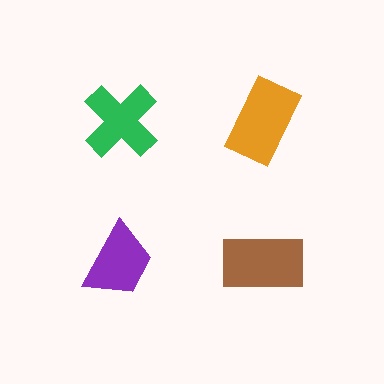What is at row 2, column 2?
A brown rectangle.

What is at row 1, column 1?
A green cross.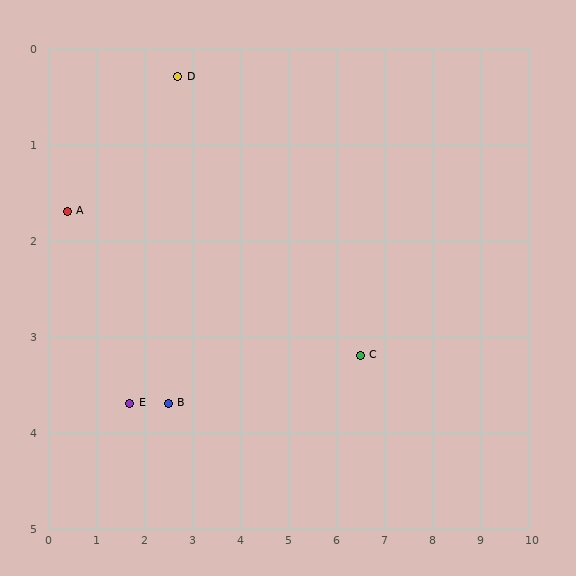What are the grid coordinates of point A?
Point A is at approximately (0.4, 1.7).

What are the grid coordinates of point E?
Point E is at approximately (1.7, 3.7).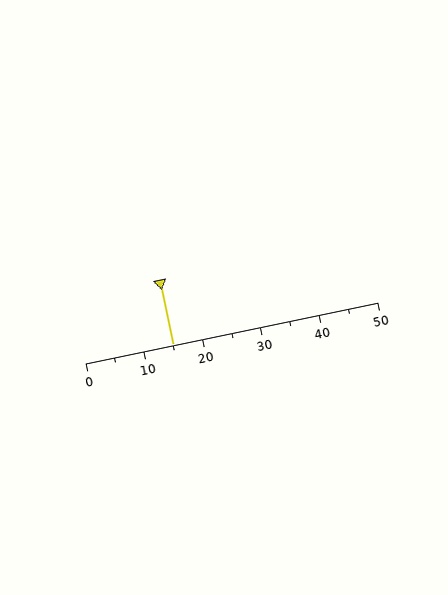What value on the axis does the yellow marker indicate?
The marker indicates approximately 15.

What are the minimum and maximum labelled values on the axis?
The axis runs from 0 to 50.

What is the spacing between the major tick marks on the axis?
The major ticks are spaced 10 apart.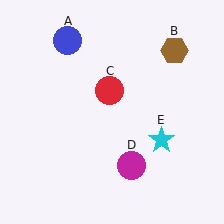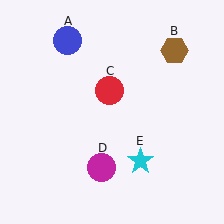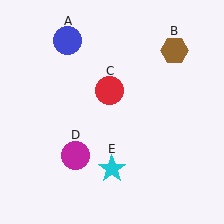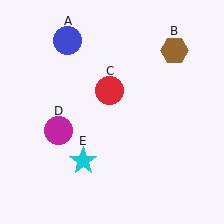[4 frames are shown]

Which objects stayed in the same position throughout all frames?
Blue circle (object A) and brown hexagon (object B) and red circle (object C) remained stationary.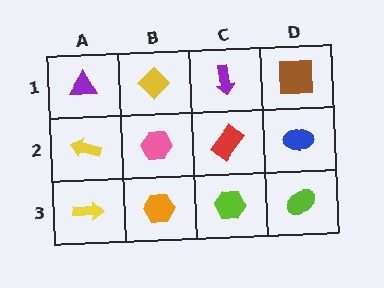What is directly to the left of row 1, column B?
A purple triangle.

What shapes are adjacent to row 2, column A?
A purple triangle (row 1, column A), a yellow arrow (row 3, column A), a pink hexagon (row 2, column B).